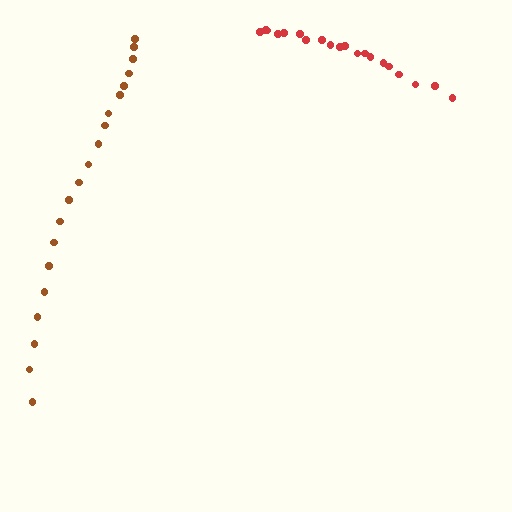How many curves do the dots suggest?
There are 2 distinct paths.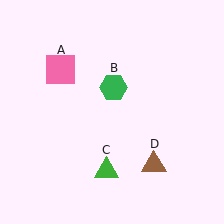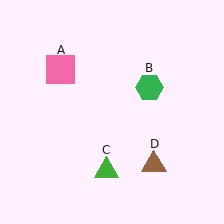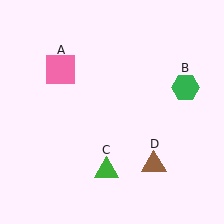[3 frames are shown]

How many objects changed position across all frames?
1 object changed position: green hexagon (object B).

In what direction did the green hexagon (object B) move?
The green hexagon (object B) moved right.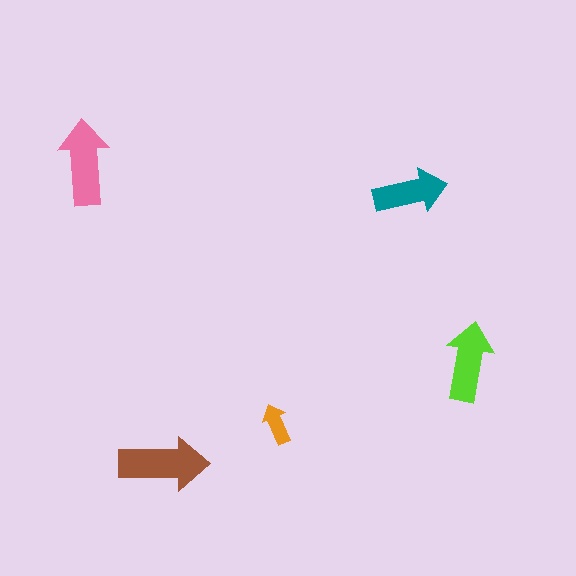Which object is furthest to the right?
The lime arrow is rightmost.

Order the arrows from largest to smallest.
the brown one, the pink one, the lime one, the teal one, the orange one.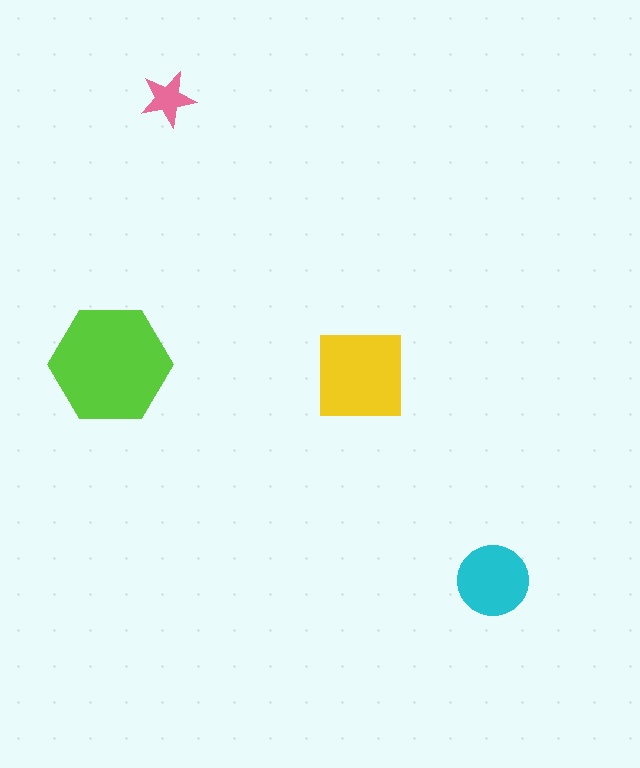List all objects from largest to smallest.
The lime hexagon, the yellow square, the cyan circle, the pink star.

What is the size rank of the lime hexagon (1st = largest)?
1st.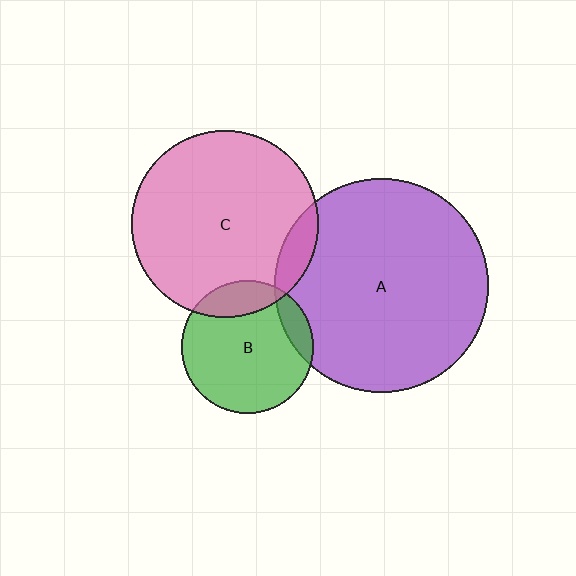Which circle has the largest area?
Circle A (purple).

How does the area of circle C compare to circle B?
Approximately 2.0 times.